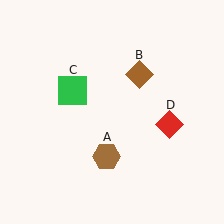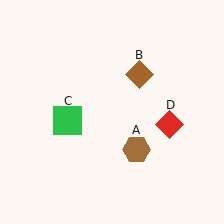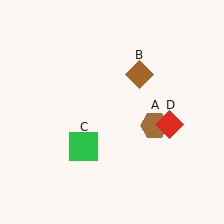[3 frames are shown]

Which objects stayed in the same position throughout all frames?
Brown diamond (object B) and red diamond (object D) remained stationary.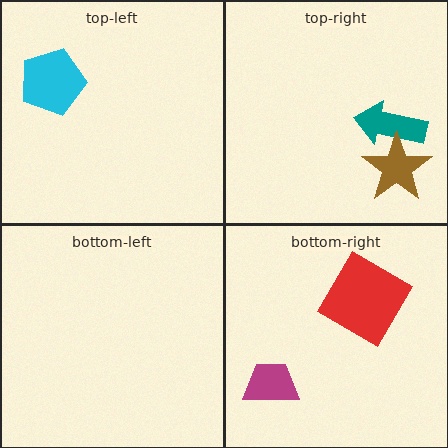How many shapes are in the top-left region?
1.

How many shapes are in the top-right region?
2.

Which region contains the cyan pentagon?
The top-left region.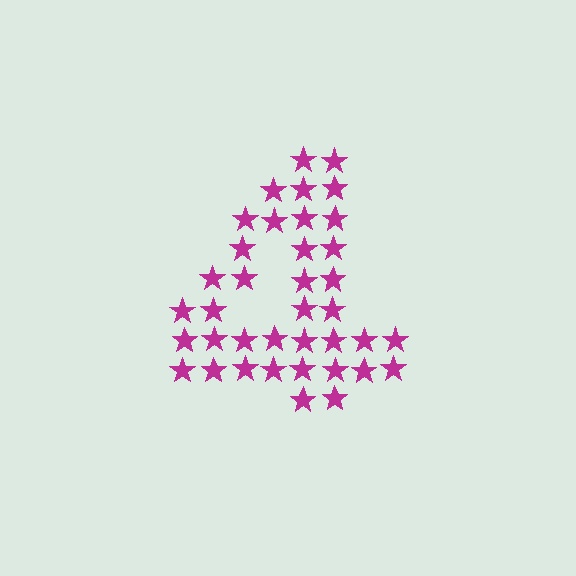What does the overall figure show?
The overall figure shows the digit 4.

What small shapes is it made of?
It is made of small stars.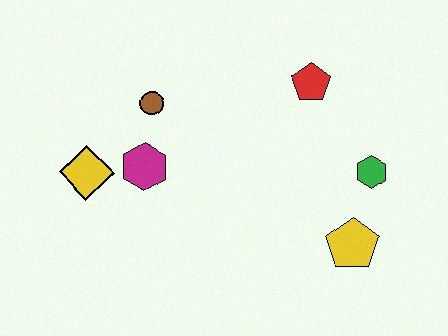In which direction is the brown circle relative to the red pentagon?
The brown circle is to the left of the red pentagon.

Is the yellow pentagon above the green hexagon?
No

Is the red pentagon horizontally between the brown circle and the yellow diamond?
No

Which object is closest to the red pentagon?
The green hexagon is closest to the red pentagon.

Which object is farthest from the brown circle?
The yellow pentagon is farthest from the brown circle.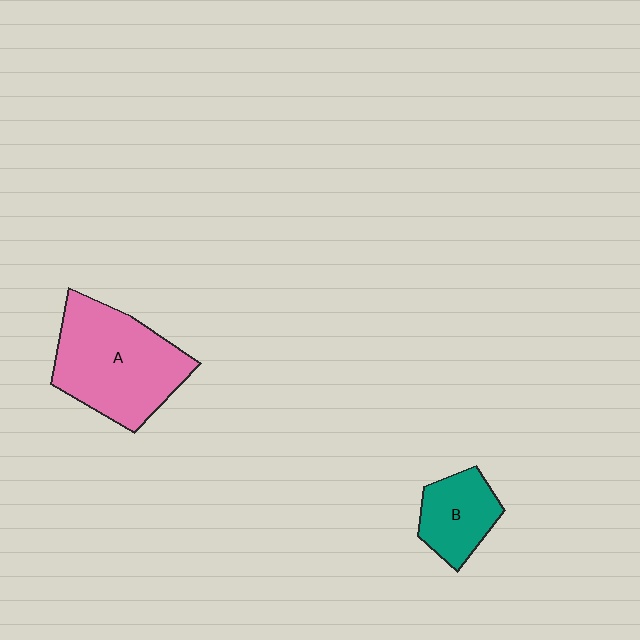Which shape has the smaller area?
Shape B (teal).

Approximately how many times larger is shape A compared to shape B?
Approximately 2.1 times.